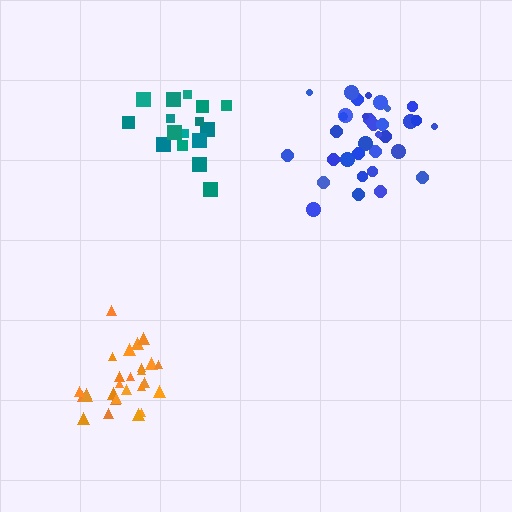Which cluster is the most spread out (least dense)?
Teal.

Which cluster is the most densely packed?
Orange.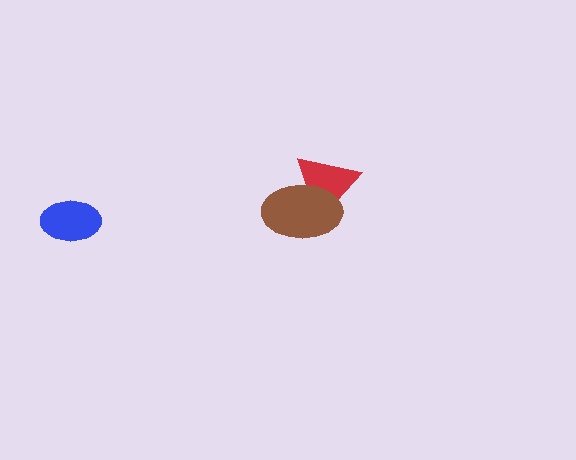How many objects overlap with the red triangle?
1 object overlaps with the red triangle.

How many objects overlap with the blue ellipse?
0 objects overlap with the blue ellipse.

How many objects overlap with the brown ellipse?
1 object overlaps with the brown ellipse.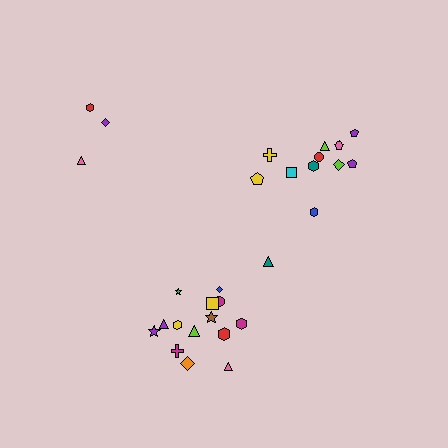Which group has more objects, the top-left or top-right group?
The top-right group.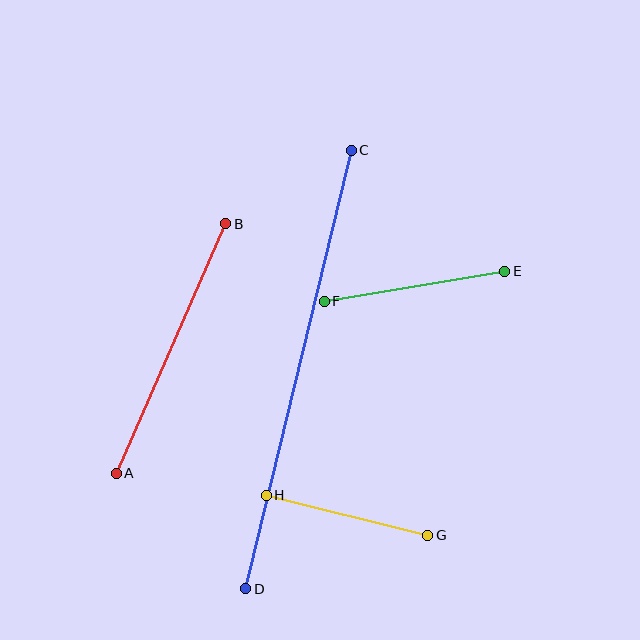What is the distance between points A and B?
The distance is approximately 273 pixels.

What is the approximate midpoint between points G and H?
The midpoint is at approximately (347, 515) pixels.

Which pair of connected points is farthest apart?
Points C and D are farthest apart.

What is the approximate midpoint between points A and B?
The midpoint is at approximately (171, 349) pixels.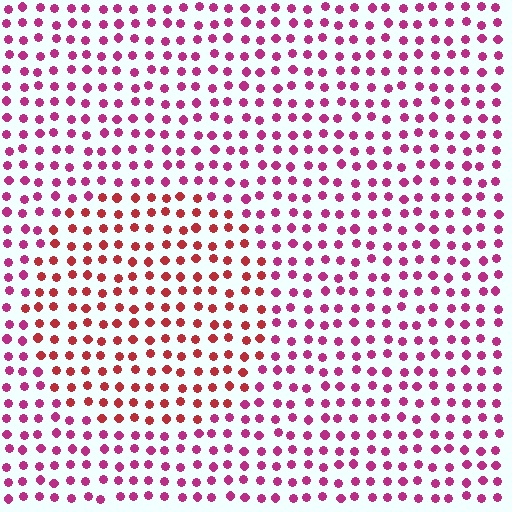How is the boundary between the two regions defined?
The boundary is defined purely by a slight shift in hue (about 33 degrees). Spacing, size, and orientation are identical on both sides.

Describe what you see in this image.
The image is filled with small magenta elements in a uniform arrangement. A circle-shaped region is visible where the elements are tinted to a slightly different hue, forming a subtle color boundary.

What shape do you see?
I see a circle.